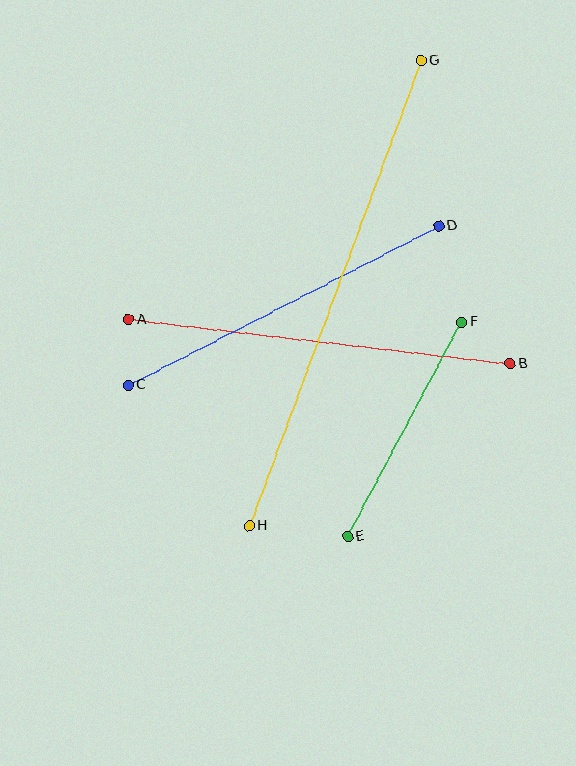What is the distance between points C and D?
The distance is approximately 349 pixels.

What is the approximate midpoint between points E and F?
The midpoint is at approximately (405, 429) pixels.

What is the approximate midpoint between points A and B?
The midpoint is at approximately (319, 341) pixels.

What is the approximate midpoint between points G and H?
The midpoint is at approximately (335, 293) pixels.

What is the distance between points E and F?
The distance is approximately 242 pixels.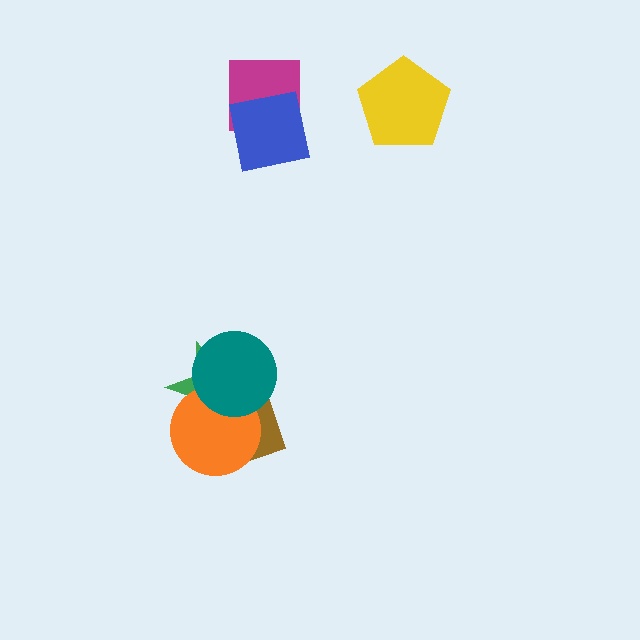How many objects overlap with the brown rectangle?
3 objects overlap with the brown rectangle.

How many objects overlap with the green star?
3 objects overlap with the green star.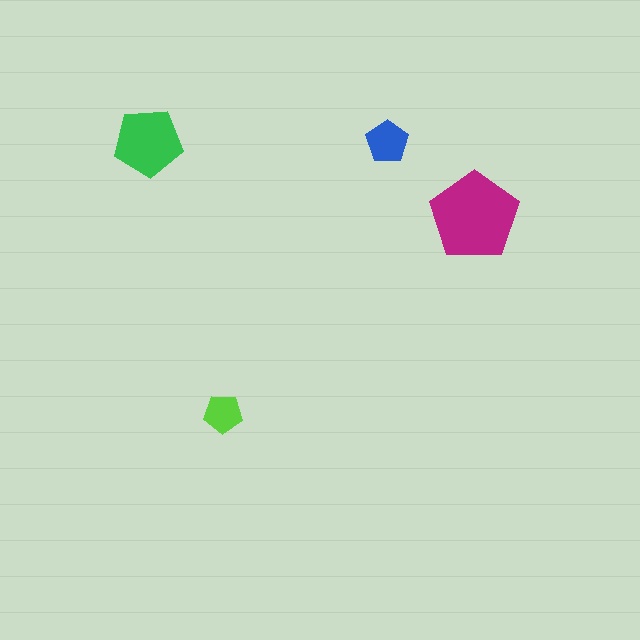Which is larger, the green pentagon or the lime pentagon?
The green one.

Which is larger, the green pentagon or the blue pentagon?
The green one.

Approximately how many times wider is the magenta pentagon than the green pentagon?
About 1.5 times wider.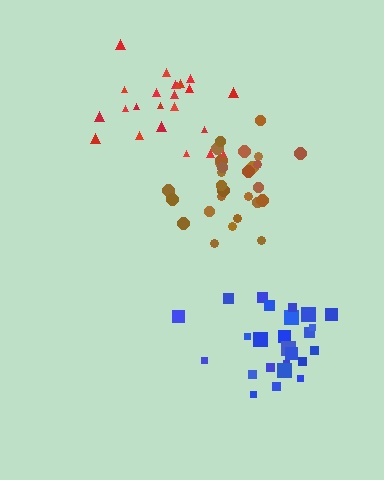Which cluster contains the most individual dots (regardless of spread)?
Brown (28).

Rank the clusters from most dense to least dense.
brown, blue, red.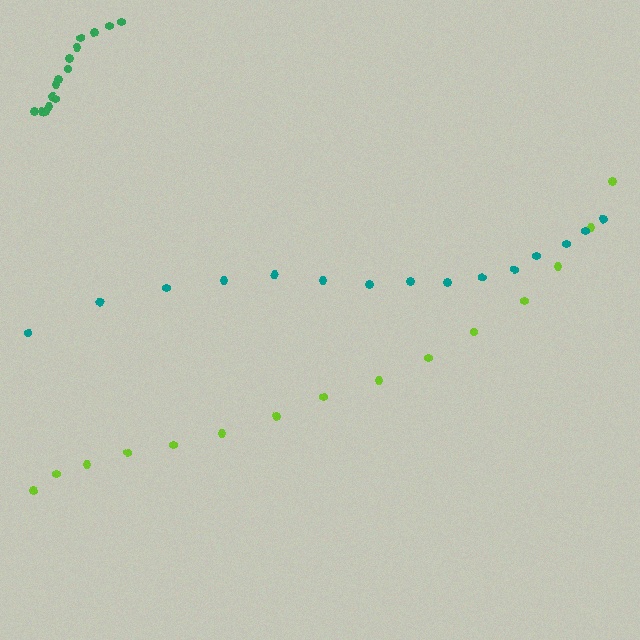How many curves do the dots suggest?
There are 3 distinct paths.